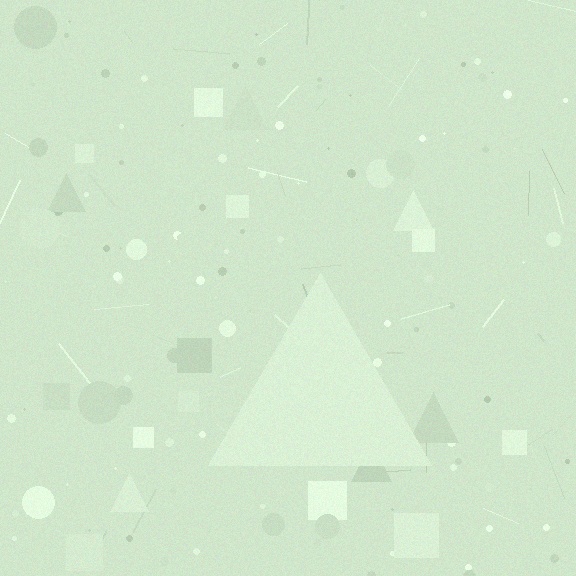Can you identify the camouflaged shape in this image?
The camouflaged shape is a triangle.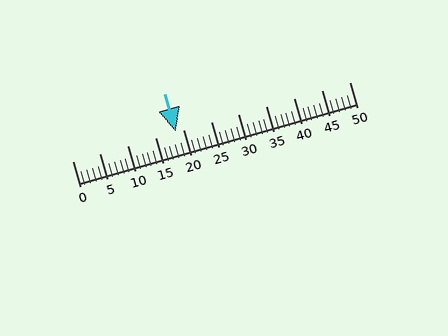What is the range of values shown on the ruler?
The ruler shows values from 0 to 50.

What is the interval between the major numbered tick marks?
The major tick marks are spaced 5 units apart.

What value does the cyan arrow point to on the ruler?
The cyan arrow points to approximately 19.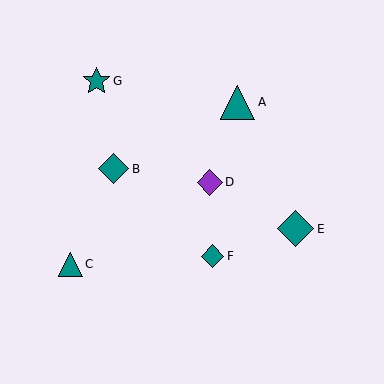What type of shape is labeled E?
Shape E is a teal diamond.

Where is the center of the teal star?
The center of the teal star is at (96, 81).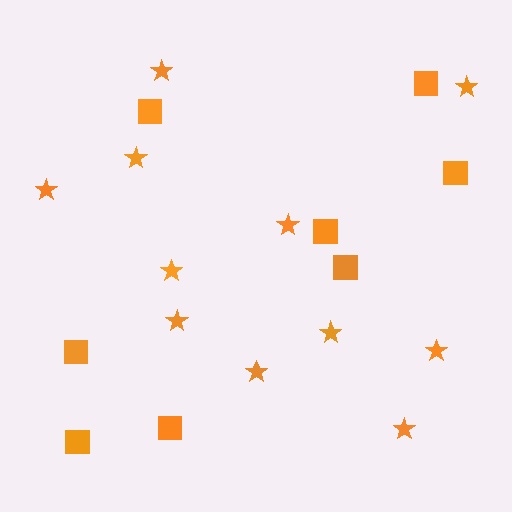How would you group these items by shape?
There are 2 groups: one group of squares (8) and one group of stars (11).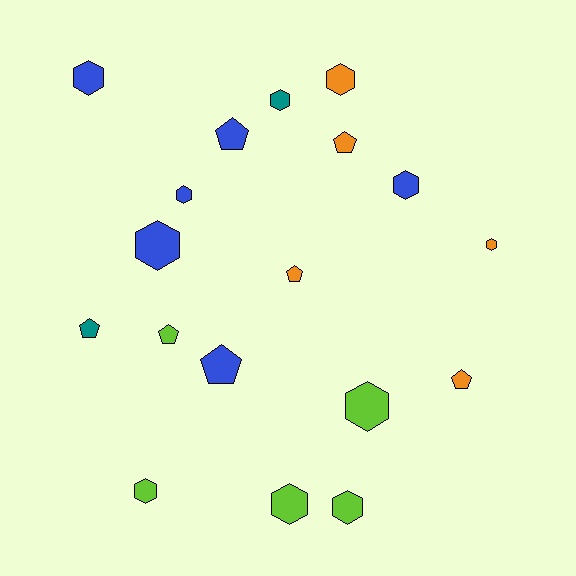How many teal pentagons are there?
There is 1 teal pentagon.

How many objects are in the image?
There are 18 objects.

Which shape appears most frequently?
Hexagon, with 11 objects.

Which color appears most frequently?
Blue, with 6 objects.